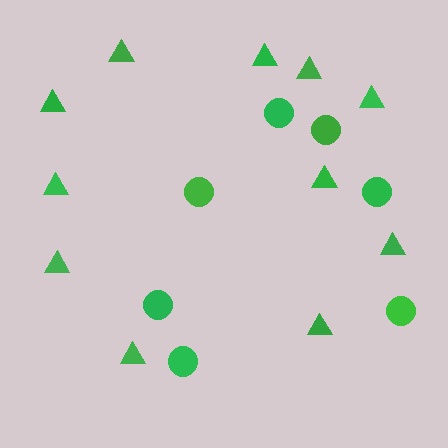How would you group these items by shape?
There are 2 groups: one group of circles (7) and one group of triangles (11).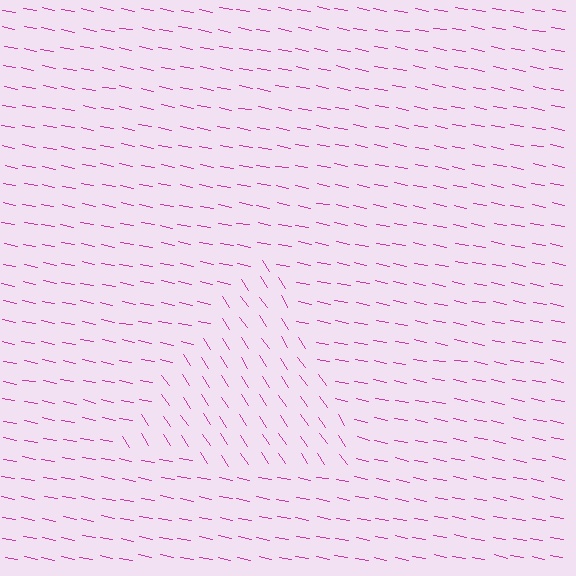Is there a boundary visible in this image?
Yes, there is a texture boundary formed by a change in line orientation.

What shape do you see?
I see a triangle.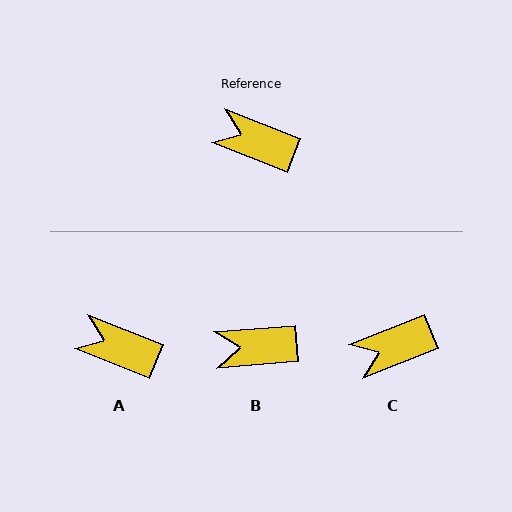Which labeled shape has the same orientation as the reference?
A.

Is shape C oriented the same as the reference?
No, it is off by about 43 degrees.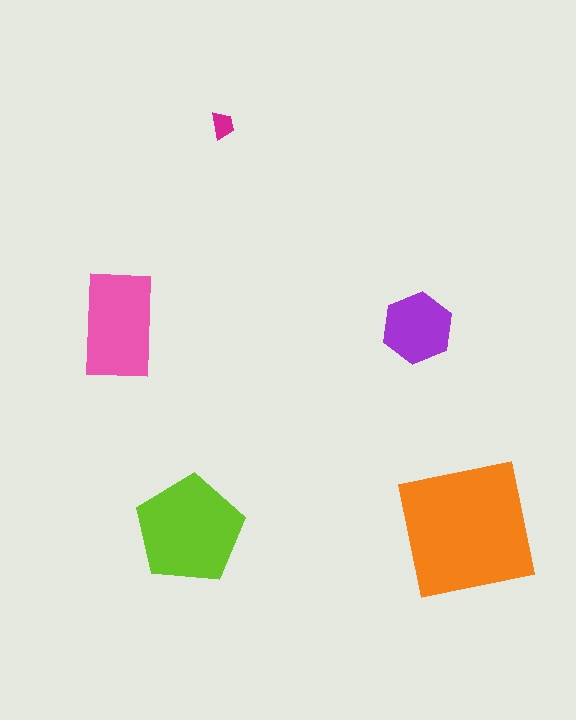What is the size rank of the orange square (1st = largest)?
1st.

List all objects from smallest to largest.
The magenta trapezoid, the purple hexagon, the pink rectangle, the lime pentagon, the orange square.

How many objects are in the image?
There are 5 objects in the image.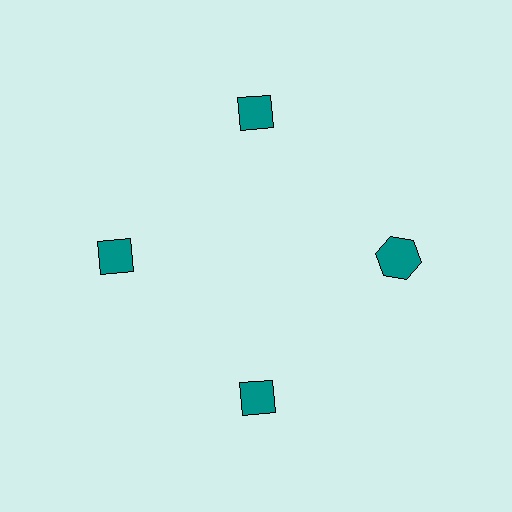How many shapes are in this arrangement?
There are 4 shapes arranged in a ring pattern.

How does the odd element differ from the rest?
It has a different shape: hexagon instead of diamond.